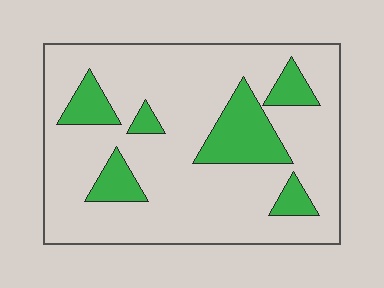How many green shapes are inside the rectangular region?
6.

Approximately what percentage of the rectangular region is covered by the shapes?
Approximately 20%.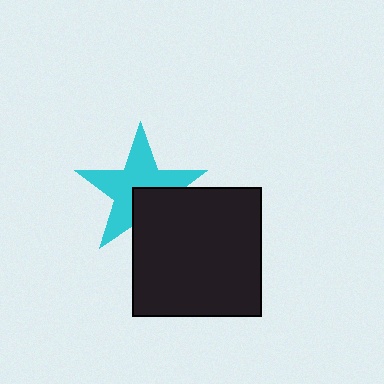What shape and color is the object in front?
The object in front is a black square.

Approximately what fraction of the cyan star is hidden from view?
Roughly 32% of the cyan star is hidden behind the black square.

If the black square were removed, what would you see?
You would see the complete cyan star.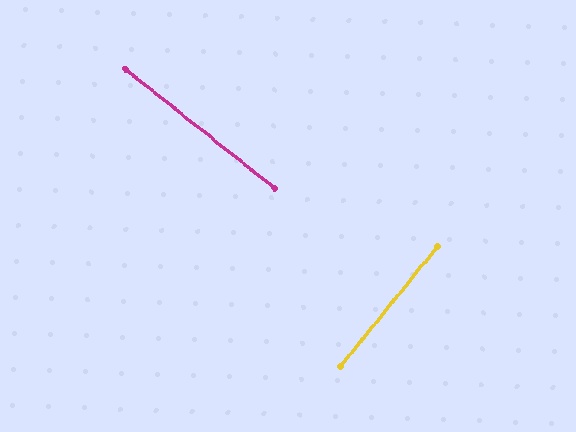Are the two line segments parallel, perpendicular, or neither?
Perpendicular — they meet at approximately 90°.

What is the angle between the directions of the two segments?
Approximately 90 degrees.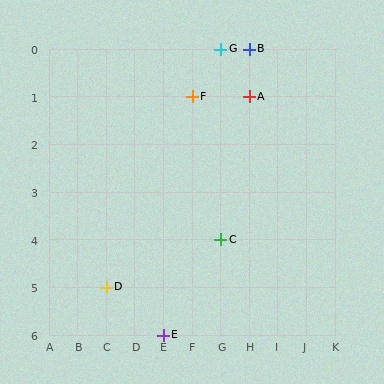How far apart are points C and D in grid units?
Points C and D are 4 columns and 1 row apart (about 4.1 grid units diagonally).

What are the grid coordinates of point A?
Point A is at grid coordinates (H, 1).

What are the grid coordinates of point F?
Point F is at grid coordinates (F, 1).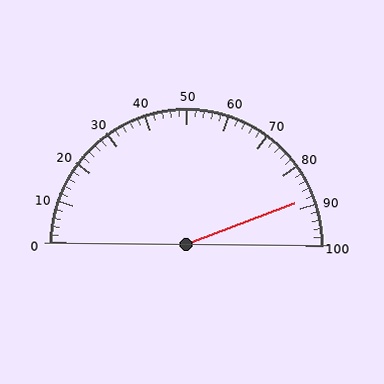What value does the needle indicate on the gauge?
The needle indicates approximately 88.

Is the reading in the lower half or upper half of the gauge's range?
The reading is in the upper half of the range (0 to 100).